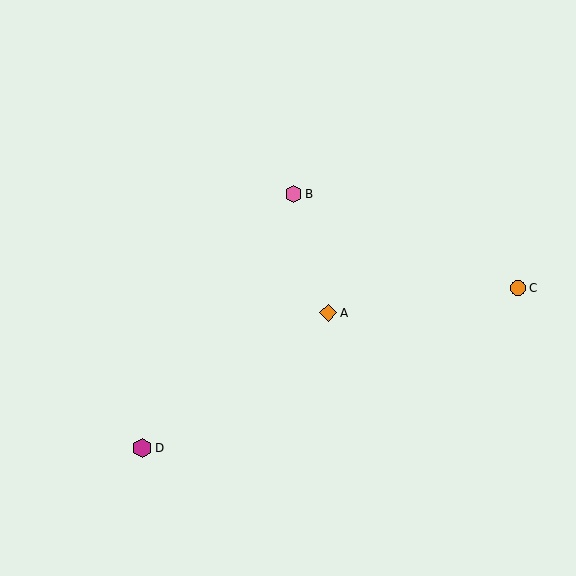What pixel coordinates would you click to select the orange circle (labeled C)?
Click at (518, 288) to select the orange circle C.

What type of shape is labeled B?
Shape B is a pink hexagon.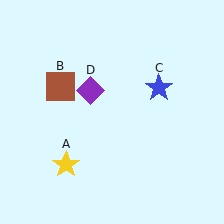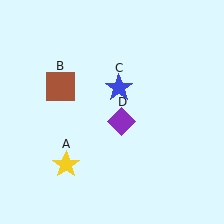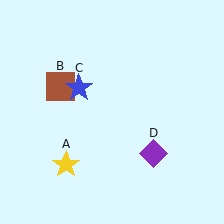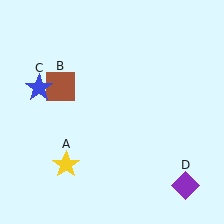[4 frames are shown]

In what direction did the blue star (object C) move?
The blue star (object C) moved left.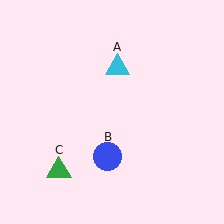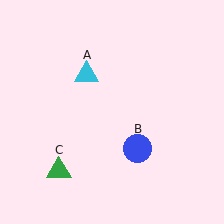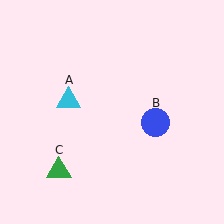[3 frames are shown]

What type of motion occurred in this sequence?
The cyan triangle (object A), blue circle (object B) rotated counterclockwise around the center of the scene.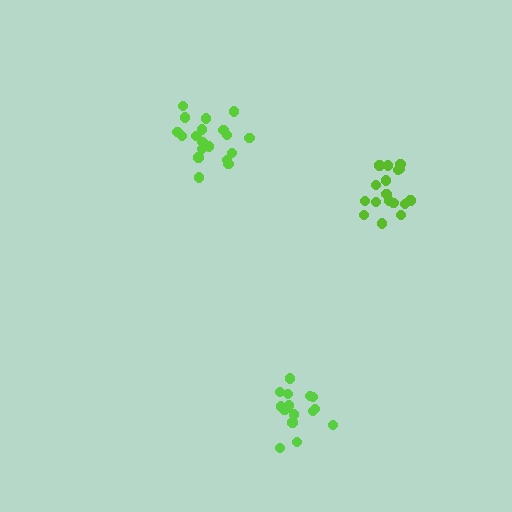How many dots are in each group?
Group 1: 15 dots, Group 2: 19 dots, Group 3: 17 dots (51 total).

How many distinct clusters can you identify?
There are 3 distinct clusters.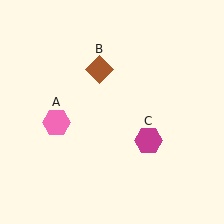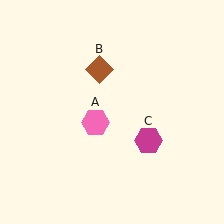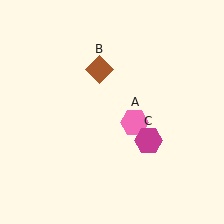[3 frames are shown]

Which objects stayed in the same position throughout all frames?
Brown diamond (object B) and magenta hexagon (object C) remained stationary.